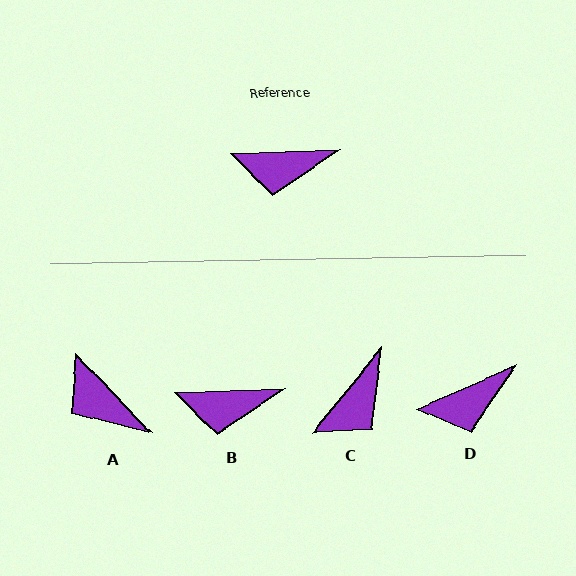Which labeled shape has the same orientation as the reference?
B.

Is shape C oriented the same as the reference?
No, it is off by about 49 degrees.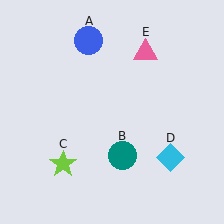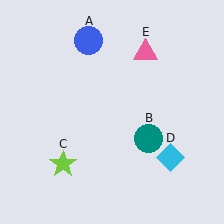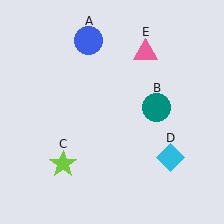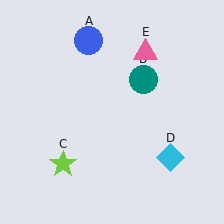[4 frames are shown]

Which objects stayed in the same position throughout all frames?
Blue circle (object A) and lime star (object C) and cyan diamond (object D) and pink triangle (object E) remained stationary.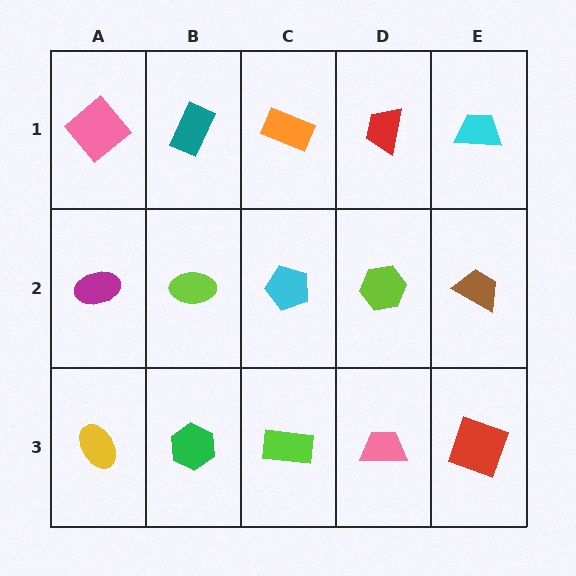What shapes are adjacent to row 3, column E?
A brown trapezoid (row 2, column E), a pink trapezoid (row 3, column D).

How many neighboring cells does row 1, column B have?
3.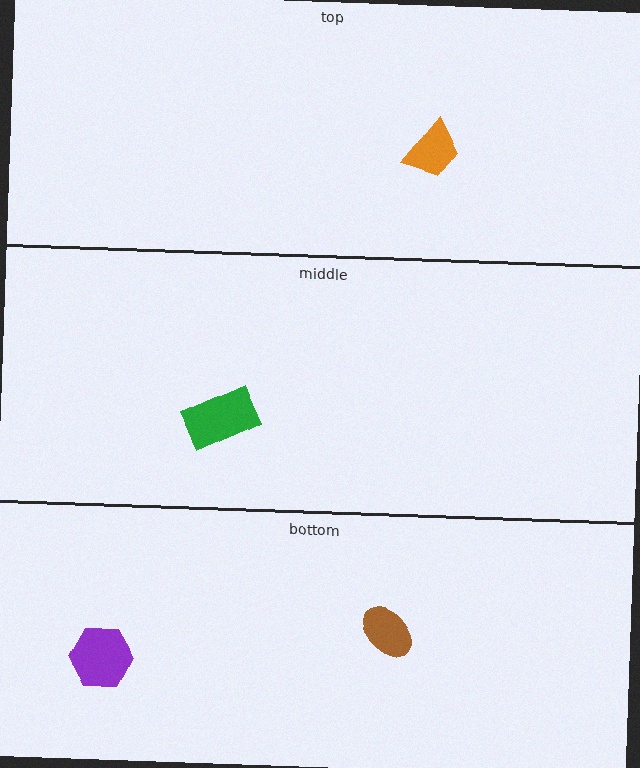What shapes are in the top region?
The orange trapezoid.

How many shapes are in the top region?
1.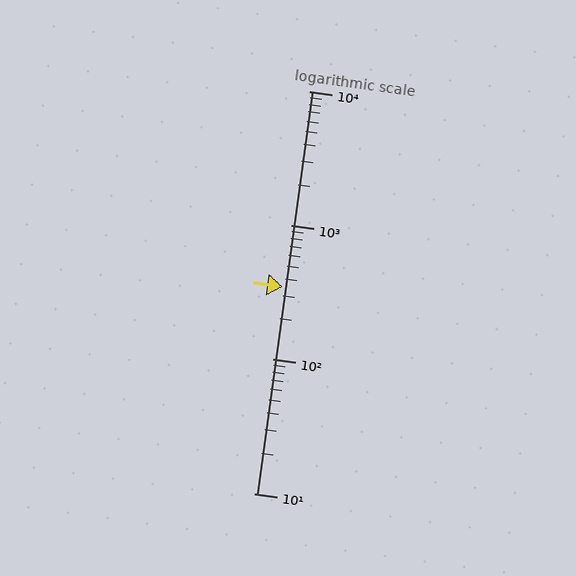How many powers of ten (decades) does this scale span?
The scale spans 3 decades, from 10 to 10000.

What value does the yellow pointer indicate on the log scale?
The pointer indicates approximately 350.